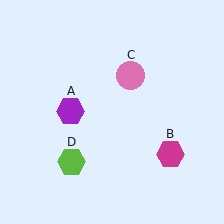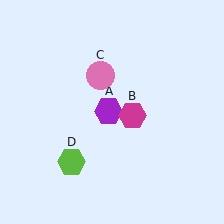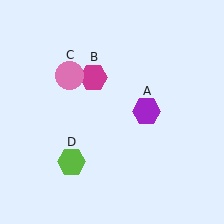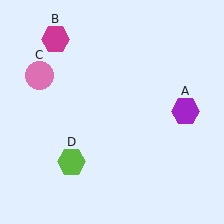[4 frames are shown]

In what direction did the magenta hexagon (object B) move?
The magenta hexagon (object B) moved up and to the left.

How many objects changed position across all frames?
3 objects changed position: purple hexagon (object A), magenta hexagon (object B), pink circle (object C).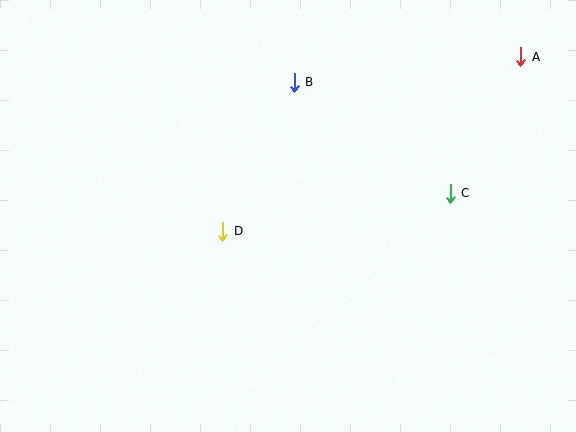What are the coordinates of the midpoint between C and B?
The midpoint between C and B is at (372, 138).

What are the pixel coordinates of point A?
Point A is at (521, 57).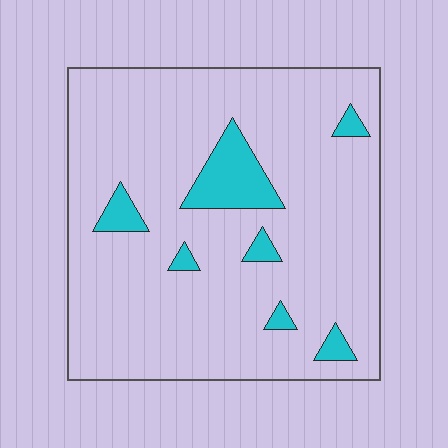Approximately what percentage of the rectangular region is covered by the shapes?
Approximately 10%.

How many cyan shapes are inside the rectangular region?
7.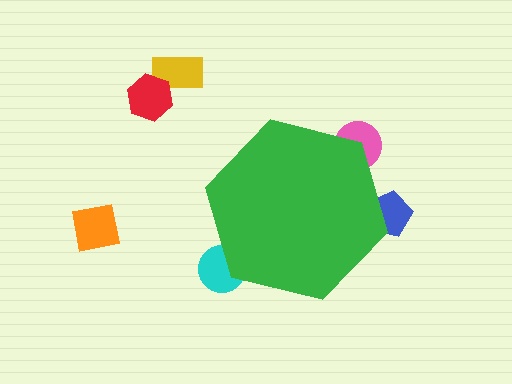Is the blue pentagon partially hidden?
Yes, the blue pentagon is partially hidden behind the green hexagon.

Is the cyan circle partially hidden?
Yes, the cyan circle is partially hidden behind the green hexagon.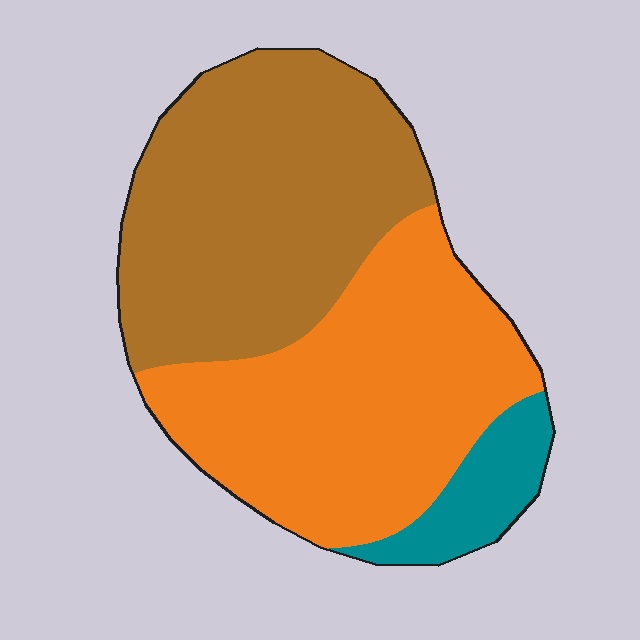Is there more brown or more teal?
Brown.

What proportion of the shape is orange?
Orange covers 45% of the shape.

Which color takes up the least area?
Teal, at roughly 10%.